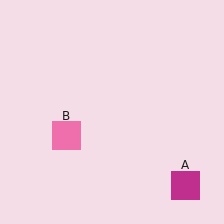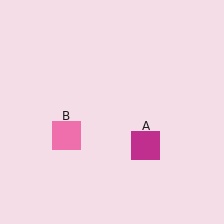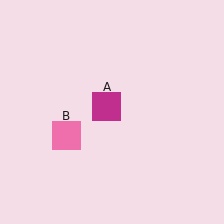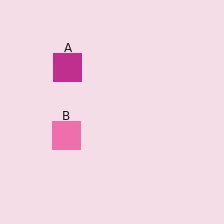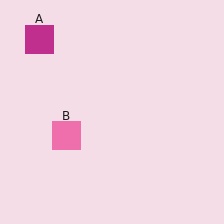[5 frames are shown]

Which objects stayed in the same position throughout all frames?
Pink square (object B) remained stationary.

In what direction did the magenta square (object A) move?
The magenta square (object A) moved up and to the left.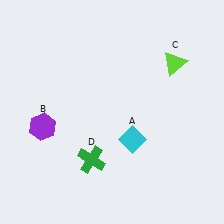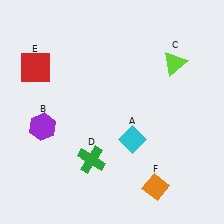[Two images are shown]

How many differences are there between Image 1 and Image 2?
There are 2 differences between the two images.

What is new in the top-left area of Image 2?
A red square (E) was added in the top-left area of Image 2.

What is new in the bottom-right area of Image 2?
An orange diamond (F) was added in the bottom-right area of Image 2.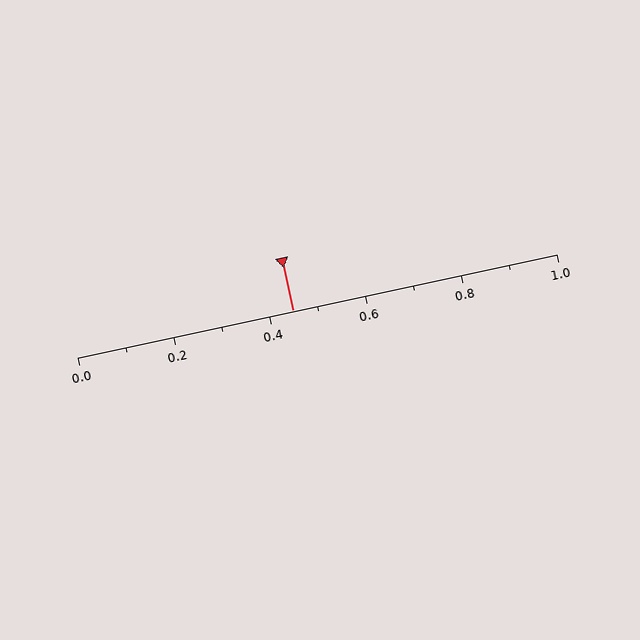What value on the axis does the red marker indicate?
The marker indicates approximately 0.45.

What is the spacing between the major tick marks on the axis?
The major ticks are spaced 0.2 apart.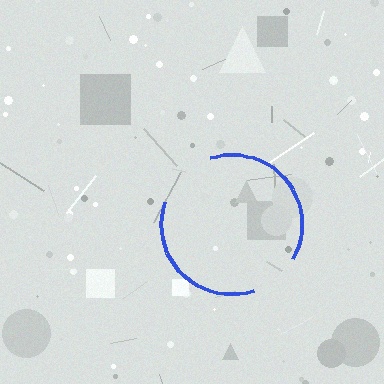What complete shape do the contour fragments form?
The contour fragments form a circle.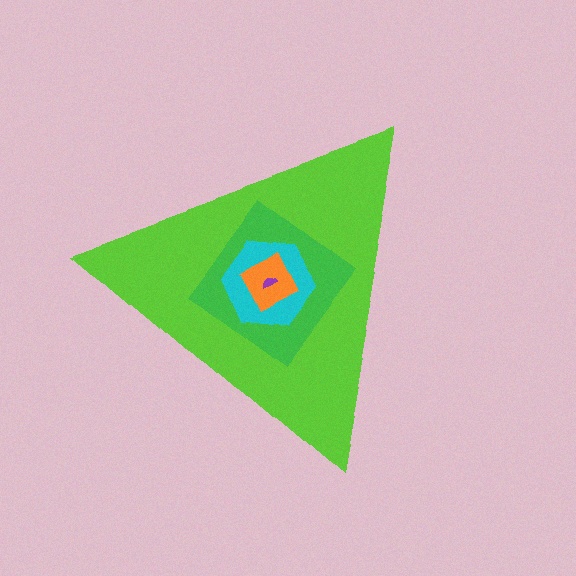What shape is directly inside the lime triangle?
The green diamond.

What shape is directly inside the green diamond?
The cyan hexagon.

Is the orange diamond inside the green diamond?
Yes.